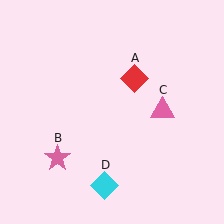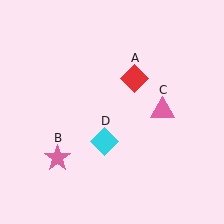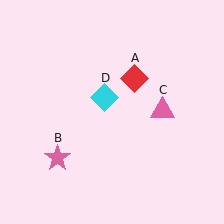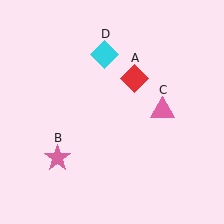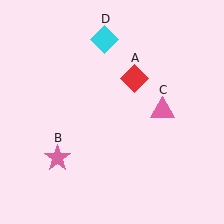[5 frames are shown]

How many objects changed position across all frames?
1 object changed position: cyan diamond (object D).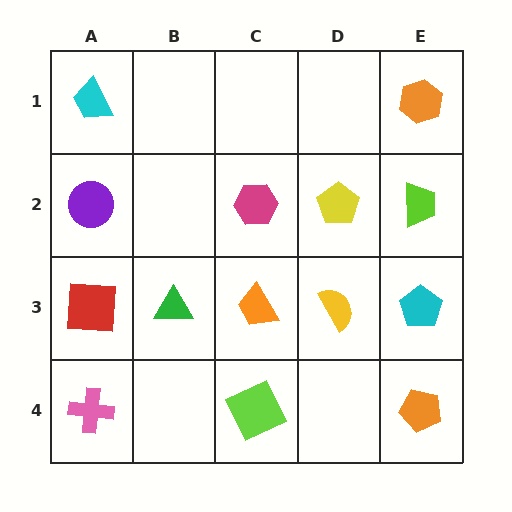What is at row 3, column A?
A red square.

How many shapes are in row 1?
2 shapes.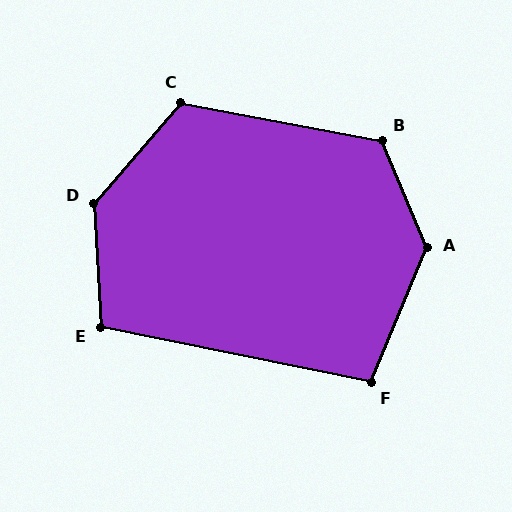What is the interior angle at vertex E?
Approximately 105 degrees (obtuse).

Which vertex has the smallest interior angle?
F, at approximately 101 degrees.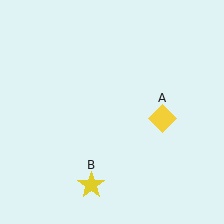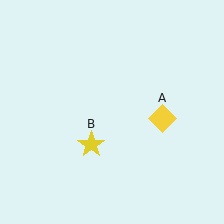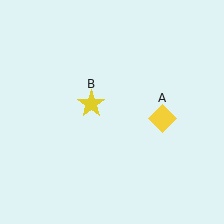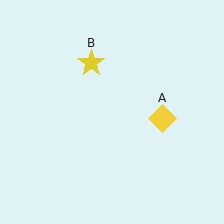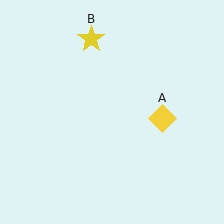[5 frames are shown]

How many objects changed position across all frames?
1 object changed position: yellow star (object B).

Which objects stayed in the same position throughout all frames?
Yellow diamond (object A) remained stationary.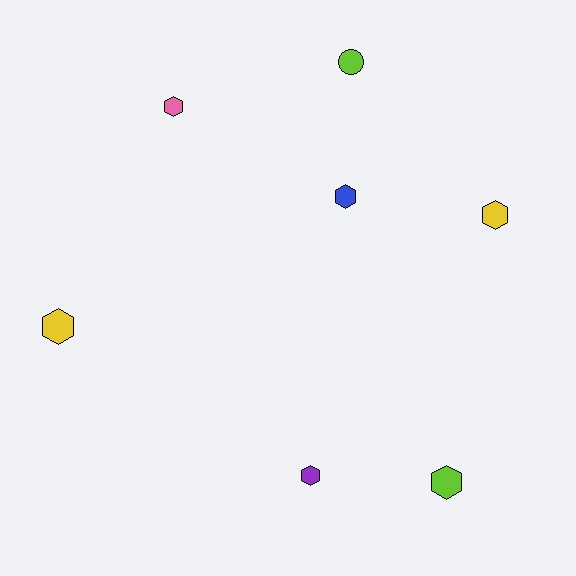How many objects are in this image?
There are 7 objects.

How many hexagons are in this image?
There are 6 hexagons.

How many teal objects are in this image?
There are no teal objects.